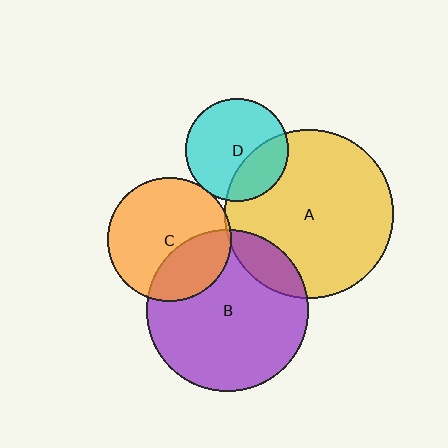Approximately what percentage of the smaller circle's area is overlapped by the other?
Approximately 15%.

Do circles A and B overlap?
Yes.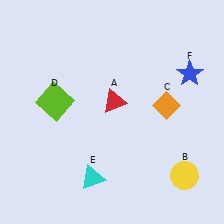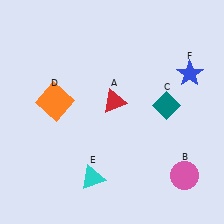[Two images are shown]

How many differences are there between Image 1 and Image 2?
There are 3 differences between the two images.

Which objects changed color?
B changed from yellow to pink. C changed from orange to teal. D changed from lime to orange.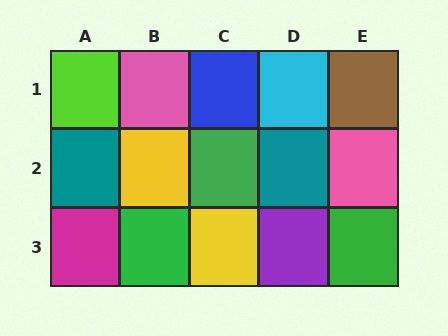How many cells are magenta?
1 cell is magenta.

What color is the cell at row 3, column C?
Yellow.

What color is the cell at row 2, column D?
Teal.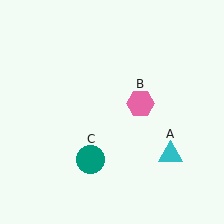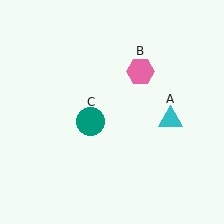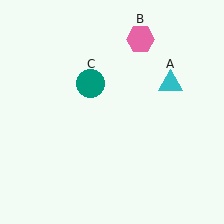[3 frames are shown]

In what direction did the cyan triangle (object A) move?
The cyan triangle (object A) moved up.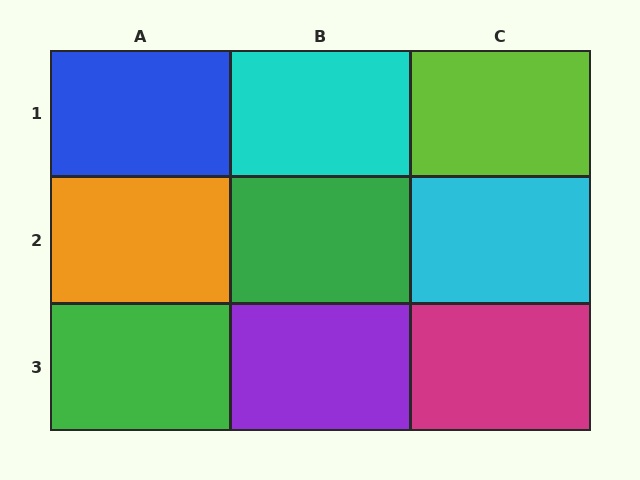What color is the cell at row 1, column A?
Blue.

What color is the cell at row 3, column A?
Green.